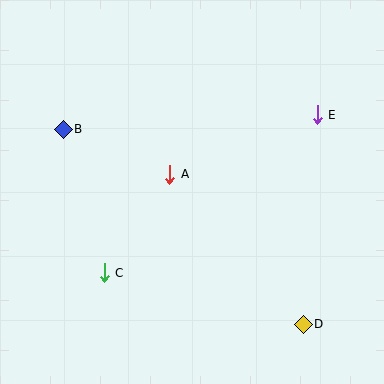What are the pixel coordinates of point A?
Point A is at (170, 174).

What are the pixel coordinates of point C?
Point C is at (104, 273).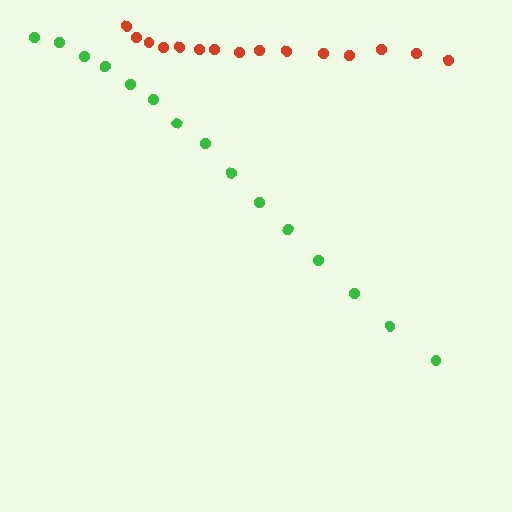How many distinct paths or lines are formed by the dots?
There are 2 distinct paths.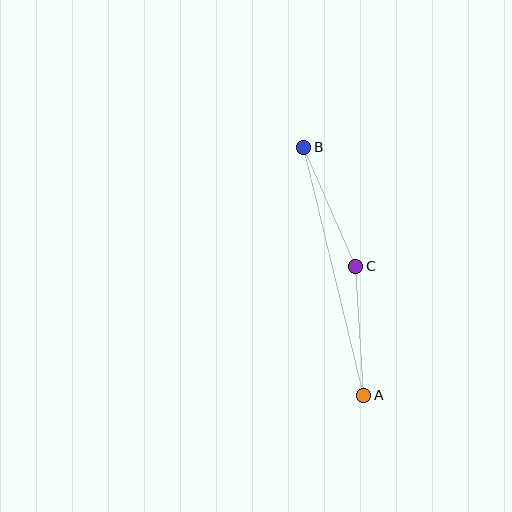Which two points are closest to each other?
Points A and C are closest to each other.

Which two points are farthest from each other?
Points A and B are farthest from each other.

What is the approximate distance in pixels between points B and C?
The distance between B and C is approximately 130 pixels.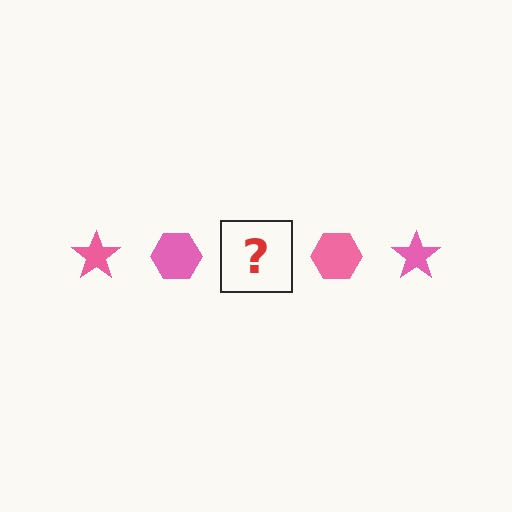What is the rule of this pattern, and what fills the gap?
The rule is that the pattern cycles through star, hexagon shapes in pink. The gap should be filled with a pink star.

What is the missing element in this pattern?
The missing element is a pink star.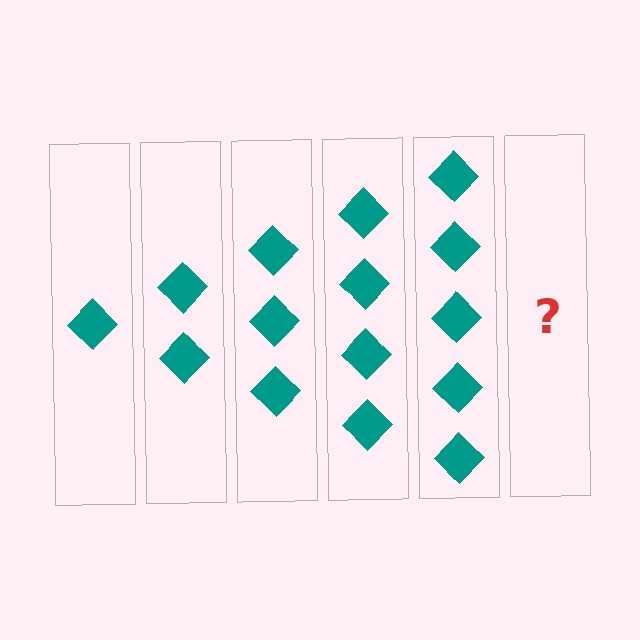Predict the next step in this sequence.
The next step is 6 diamonds.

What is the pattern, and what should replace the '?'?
The pattern is that each step adds one more diamond. The '?' should be 6 diamonds.